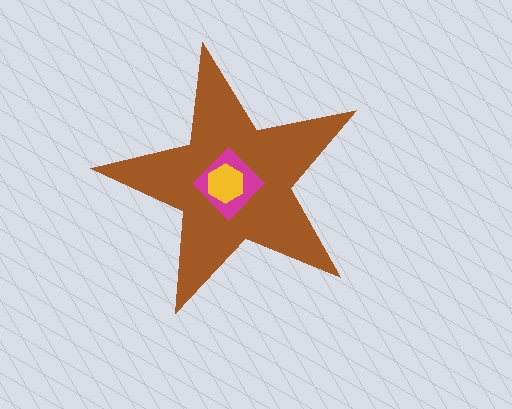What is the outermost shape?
The brown star.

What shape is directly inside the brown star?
The magenta diamond.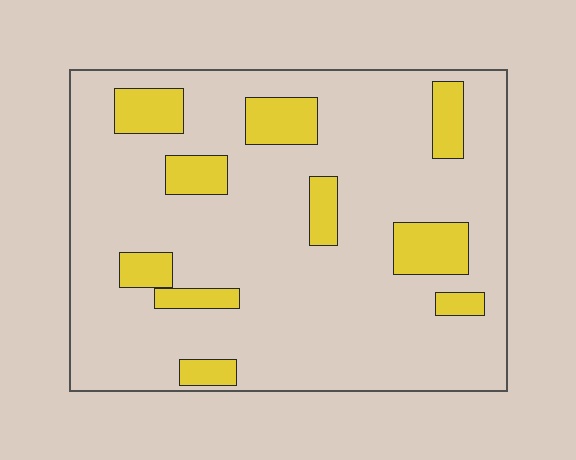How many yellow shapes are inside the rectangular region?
10.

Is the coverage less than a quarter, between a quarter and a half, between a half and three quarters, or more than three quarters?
Less than a quarter.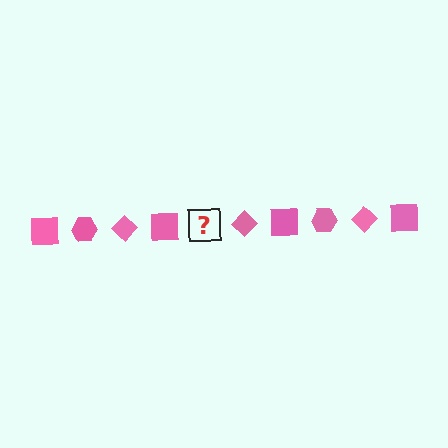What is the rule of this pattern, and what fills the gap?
The rule is that the pattern cycles through square, hexagon, diamond shapes in pink. The gap should be filled with a pink hexagon.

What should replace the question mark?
The question mark should be replaced with a pink hexagon.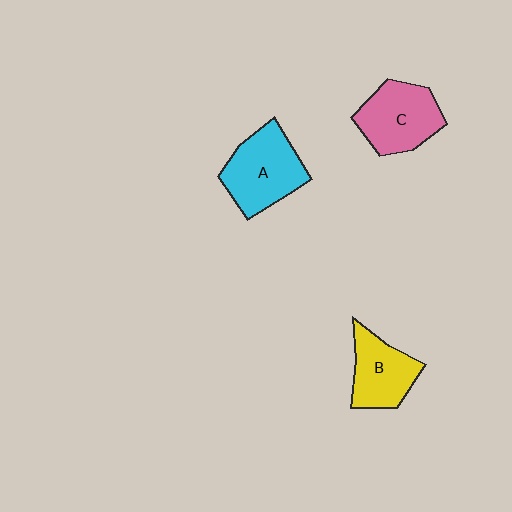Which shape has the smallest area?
Shape B (yellow).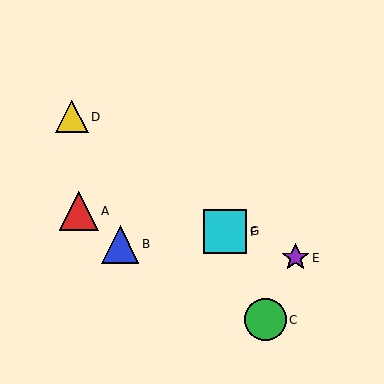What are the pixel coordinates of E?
Object E is at (295, 258).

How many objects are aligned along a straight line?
3 objects (E, F, G) are aligned along a straight line.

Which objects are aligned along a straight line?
Objects E, F, G are aligned along a straight line.